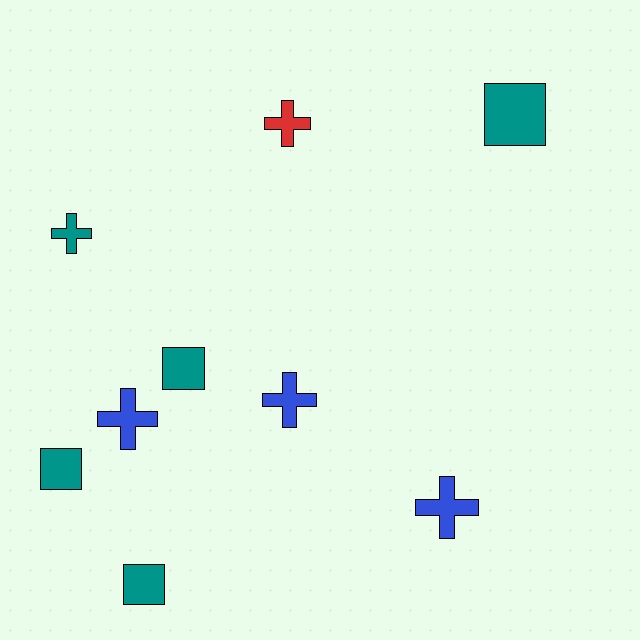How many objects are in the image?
There are 9 objects.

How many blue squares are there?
There are no blue squares.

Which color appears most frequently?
Teal, with 5 objects.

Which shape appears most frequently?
Cross, with 5 objects.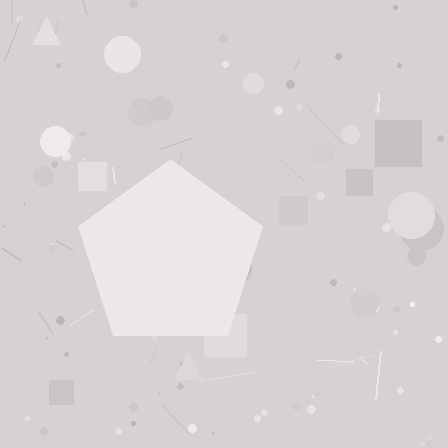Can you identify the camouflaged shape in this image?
The camouflaged shape is a pentagon.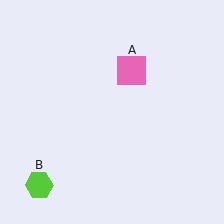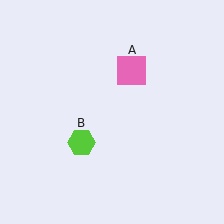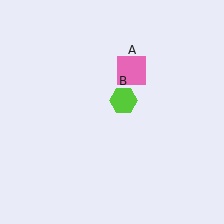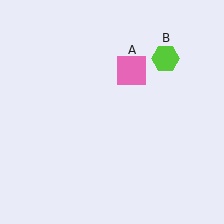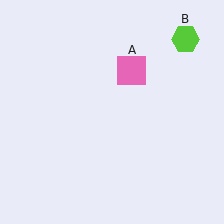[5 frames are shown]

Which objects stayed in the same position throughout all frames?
Pink square (object A) remained stationary.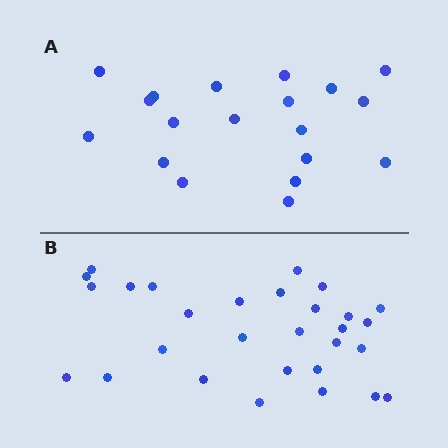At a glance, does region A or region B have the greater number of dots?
Region B (the bottom region) has more dots.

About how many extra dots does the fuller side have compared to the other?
Region B has roughly 10 or so more dots than region A.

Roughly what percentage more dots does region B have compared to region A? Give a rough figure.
About 55% more.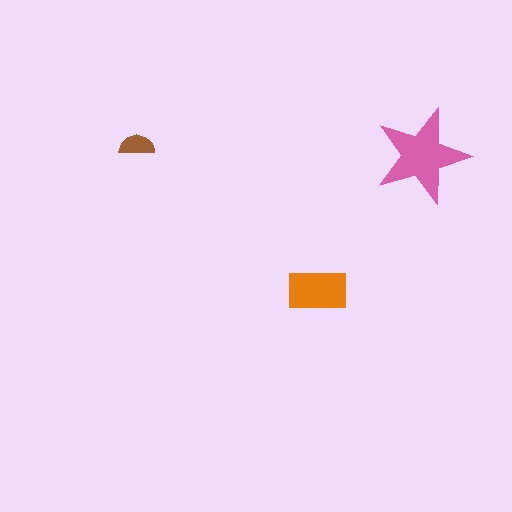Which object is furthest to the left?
The brown semicircle is leftmost.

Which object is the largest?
The pink star.